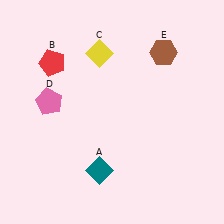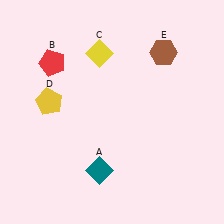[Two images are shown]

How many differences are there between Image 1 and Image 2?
There is 1 difference between the two images.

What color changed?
The pentagon (D) changed from pink in Image 1 to yellow in Image 2.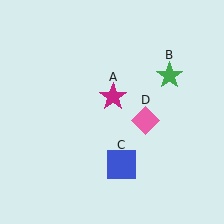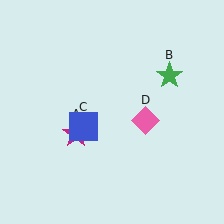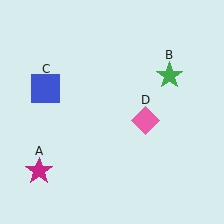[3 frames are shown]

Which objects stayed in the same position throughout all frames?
Green star (object B) and pink diamond (object D) remained stationary.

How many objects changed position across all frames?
2 objects changed position: magenta star (object A), blue square (object C).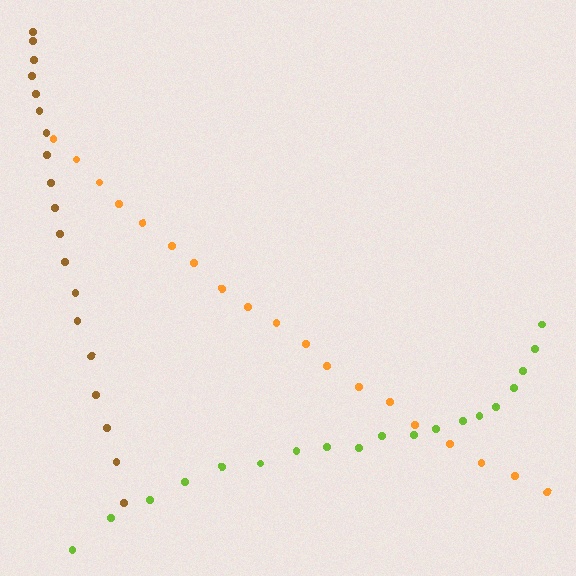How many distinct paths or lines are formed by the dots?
There are 3 distinct paths.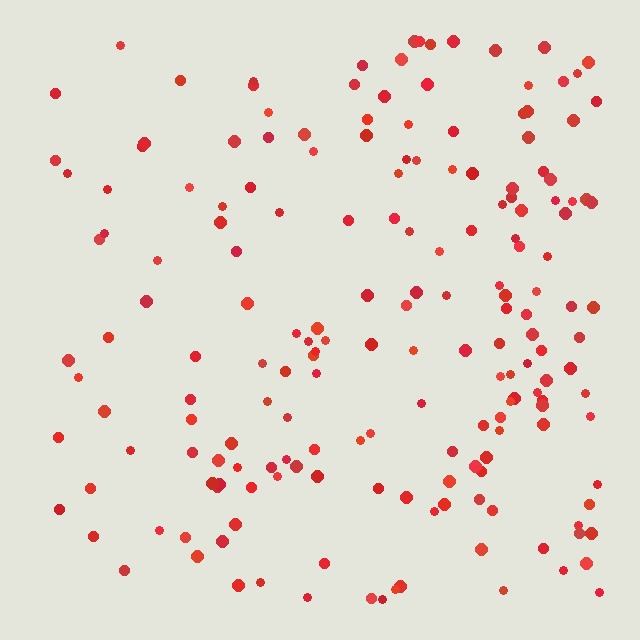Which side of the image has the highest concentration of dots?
The right.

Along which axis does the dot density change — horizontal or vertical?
Horizontal.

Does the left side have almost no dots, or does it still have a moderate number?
Still a moderate number, just noticeably fewer than the right.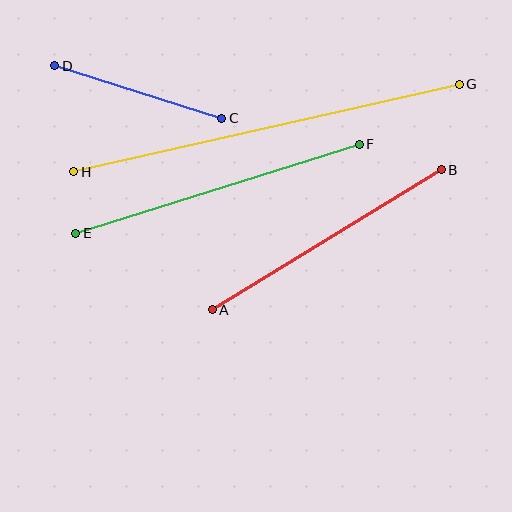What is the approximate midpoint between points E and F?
The midpoint is at approximately (218, 189) pixels.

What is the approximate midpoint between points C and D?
The midpoint is at approximately (138, 92) pixels.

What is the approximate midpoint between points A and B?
The midpoint is at approximately (327, 240) pixels.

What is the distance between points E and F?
The distance is approximately 297 pixels.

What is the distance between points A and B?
The distance is approximately 268 pixels.